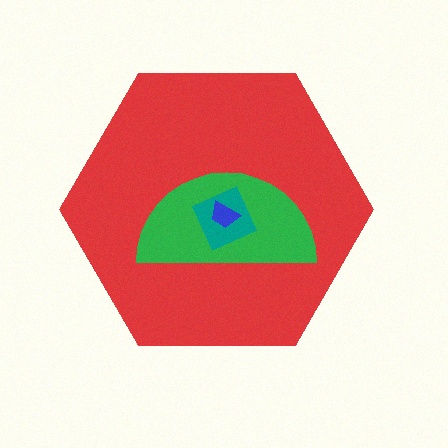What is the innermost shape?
The blue trapezoid.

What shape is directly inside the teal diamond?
The blue trapezoid.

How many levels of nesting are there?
4.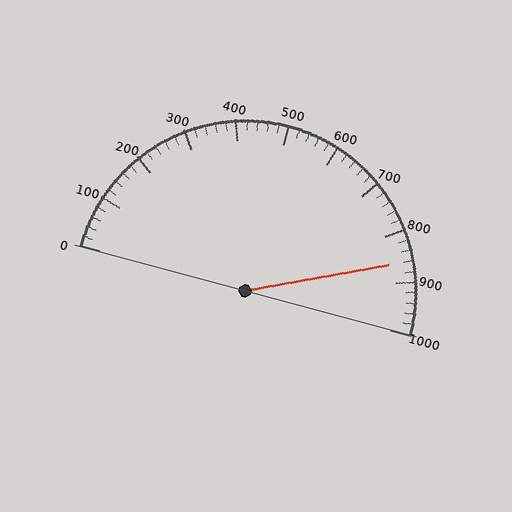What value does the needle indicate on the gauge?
The needle indicates approximately 860.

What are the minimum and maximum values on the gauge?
The gauge ranges from 0 to 1000.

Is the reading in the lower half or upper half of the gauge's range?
The reading is in the upper half of the range (0 to 1000).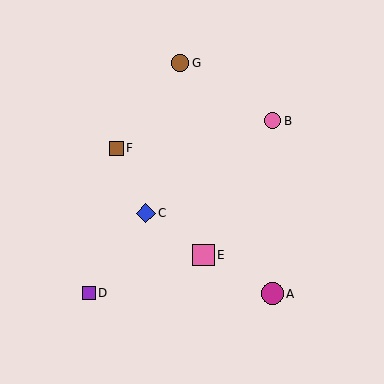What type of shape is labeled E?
Shape E is a pink square.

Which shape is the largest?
The magenta circle (labeled A) is the largest.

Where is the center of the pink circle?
The center of the pink circle is at (273, 121).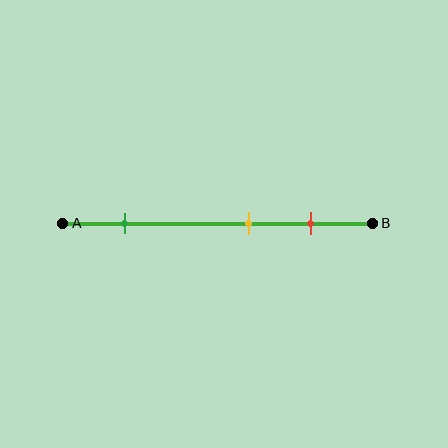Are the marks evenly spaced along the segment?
No, the marks are not evenly spaced.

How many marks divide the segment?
There are 3 marks dividing the segment.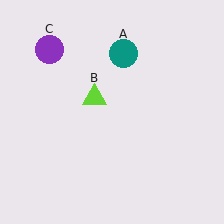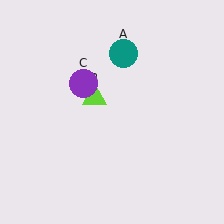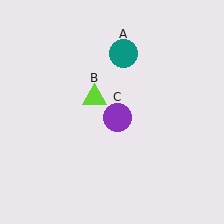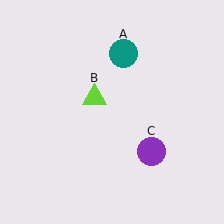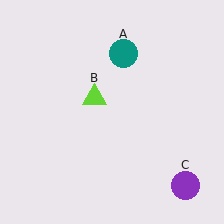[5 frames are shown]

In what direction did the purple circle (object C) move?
The purple circle (object C) moved down and to the right.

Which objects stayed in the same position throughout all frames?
Teal circle (object A) and lime triangle (object B) remained stationary.